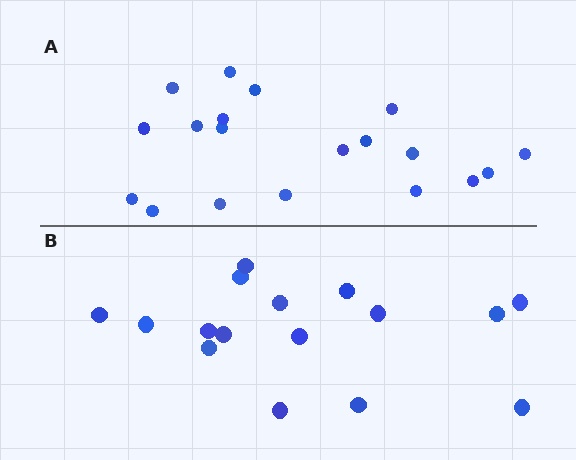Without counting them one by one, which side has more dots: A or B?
Region A (the top region) has more dots.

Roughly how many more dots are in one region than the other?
Region A has just a few more — roughly 2 or 3 more dots than region B.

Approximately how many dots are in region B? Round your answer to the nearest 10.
About 20 dots. (The exact count is 16, which rounds to 20.)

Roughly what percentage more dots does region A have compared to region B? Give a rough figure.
About 20% more.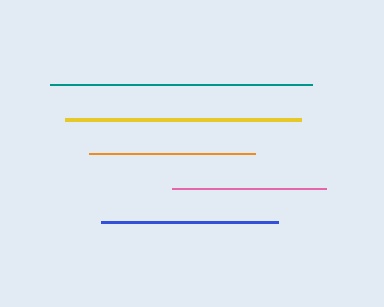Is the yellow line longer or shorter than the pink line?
The yellow line is longer than the pink line.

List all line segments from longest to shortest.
From longest to shortest: teal, yellow, blue, orange, pink.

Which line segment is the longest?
The teal line is the longest at approximately 262 pixels.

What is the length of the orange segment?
The orange segment is approximately 166 pixels long.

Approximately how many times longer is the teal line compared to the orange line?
The teal line is approximately 1.6 times the length of the orange line.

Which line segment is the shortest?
The pink line is the shortest at approximately 154 pixels.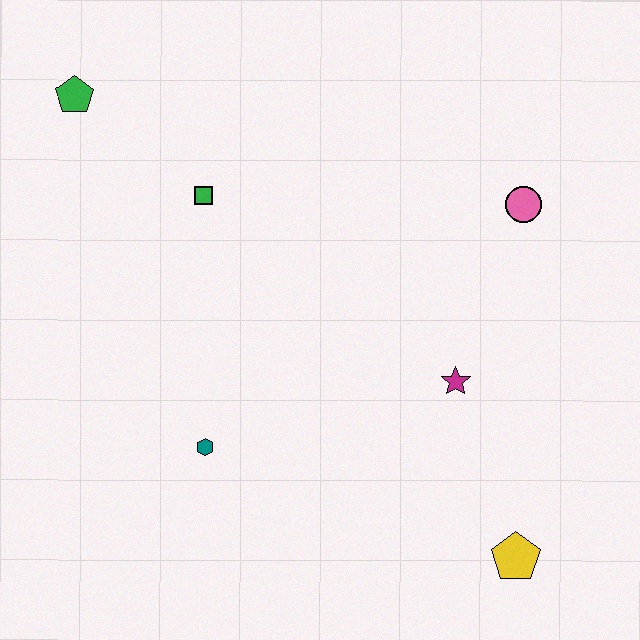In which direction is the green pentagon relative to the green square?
The green pentagon is to the left of the green square.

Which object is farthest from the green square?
The yellow pentagon is farthest from the green square.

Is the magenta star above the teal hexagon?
Yes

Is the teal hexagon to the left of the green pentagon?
No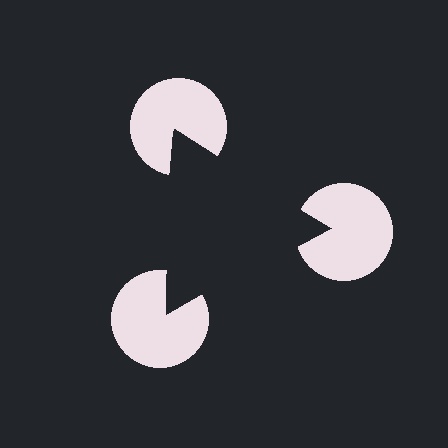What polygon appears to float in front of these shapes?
An illusory triangle — its edges are inferred from the aligned wedge cuts in the pac-man discs, not physically drawn.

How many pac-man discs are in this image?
There are 3 — one at each vertex of the illusory triangle.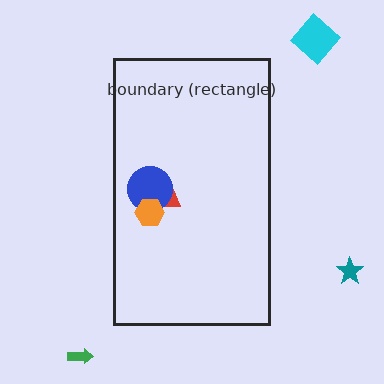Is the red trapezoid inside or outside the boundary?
Inside.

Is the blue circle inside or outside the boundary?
Inside.